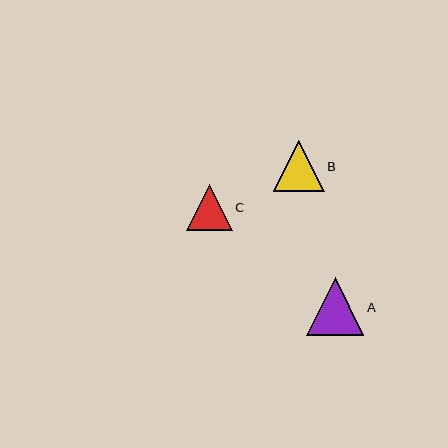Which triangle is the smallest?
Triangle C is the smallest with a size of approximately 46 pixels.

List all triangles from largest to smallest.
From largest to smallest: A, B, C.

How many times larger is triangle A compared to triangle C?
Triangle A is approximately 1.2 times the size of triangle C.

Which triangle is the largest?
Triangle A is the largest with a size of approximately 57 pixels.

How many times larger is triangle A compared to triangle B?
Triangle A is approximately 1.1 times the size of triangle B.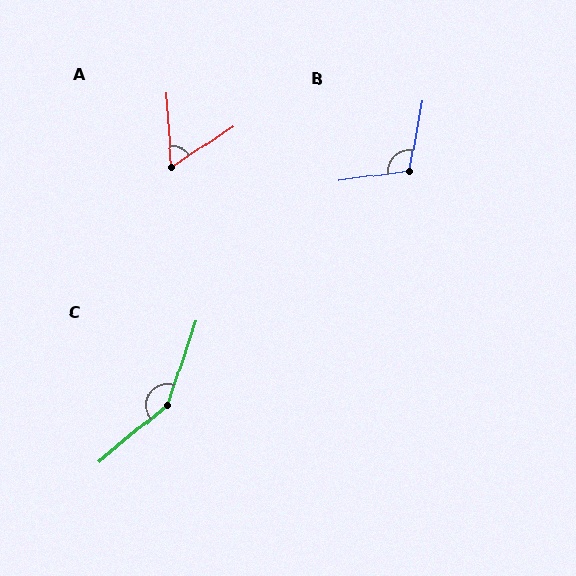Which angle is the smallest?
A, at approximately 60 degrees.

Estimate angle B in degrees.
Approximately 108 degrees.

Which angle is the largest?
C, at approximately 149 degrees.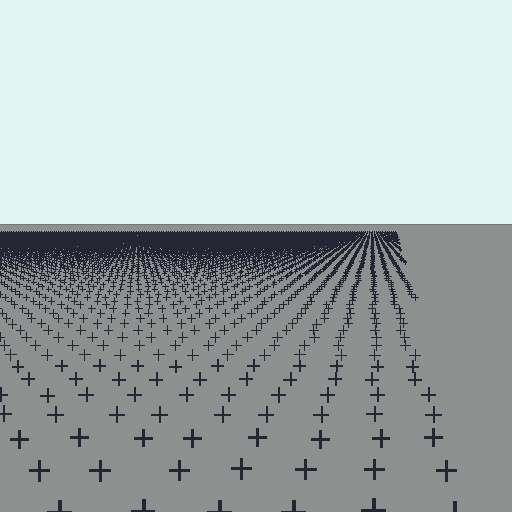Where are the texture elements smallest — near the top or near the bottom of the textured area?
Near the top.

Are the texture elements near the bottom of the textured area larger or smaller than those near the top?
Larger. Near the bottom, elements are closer to the viewer and appear at a bigger on-screen size.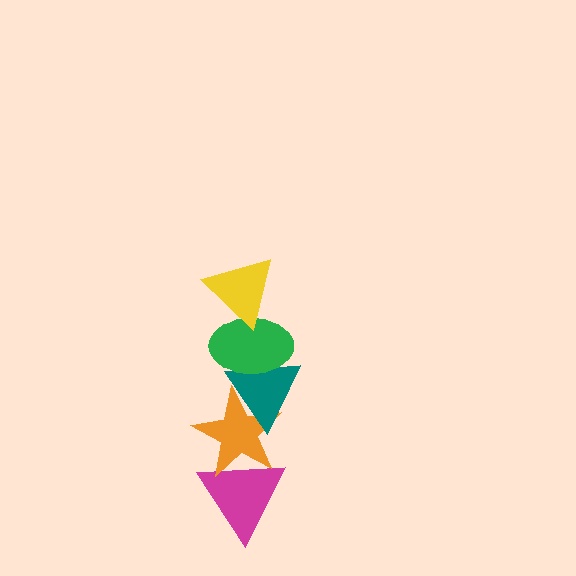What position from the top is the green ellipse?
The green ellipse is 2nd from the top.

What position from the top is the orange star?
The orange star is 4th from the top.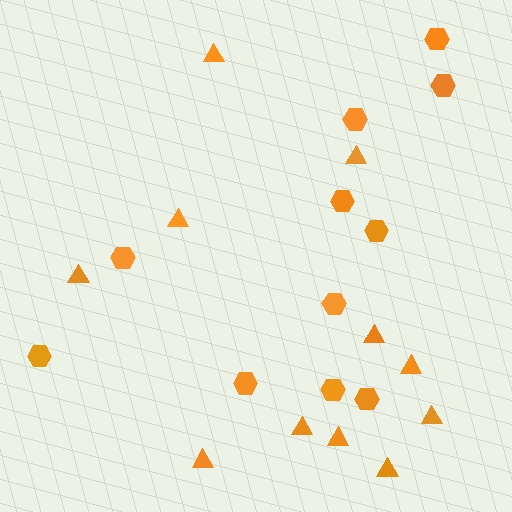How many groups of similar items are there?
There are 2 groups: one group of hexagons (11) and one group of triangles (11).